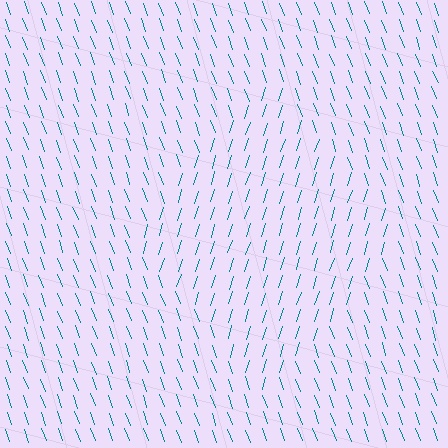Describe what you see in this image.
The image is filled with small teal line segments. A diamond region in the image has lines oriented differently from the surrounding lines, creating a visible texture boundary.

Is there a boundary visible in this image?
Yes, there is a texture boundary formed by a change in line orientation.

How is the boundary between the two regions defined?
The boundary is defined purely by a change in line orientation (approximately 38 degrees difference). All lines are the same color and thickness.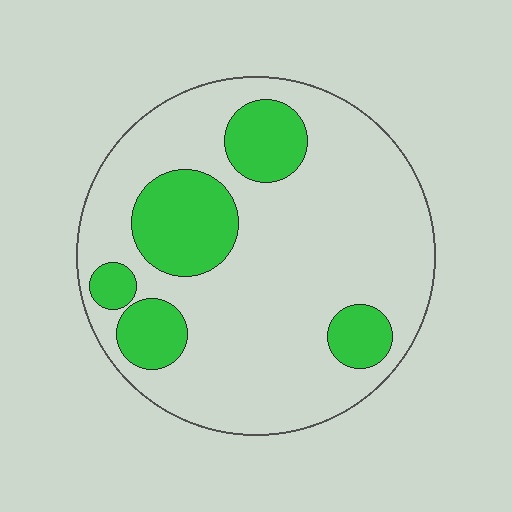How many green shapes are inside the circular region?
5.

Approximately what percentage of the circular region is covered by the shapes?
Approximately 25%.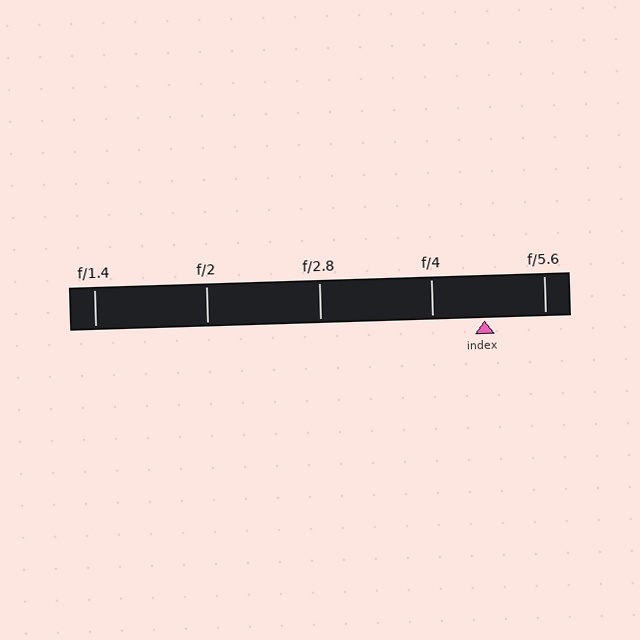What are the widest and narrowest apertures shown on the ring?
The widest aperture shown is f/1.4 and the narrowest is f/5.6.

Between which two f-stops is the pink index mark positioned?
The index mark is between f/4 and f/5.6.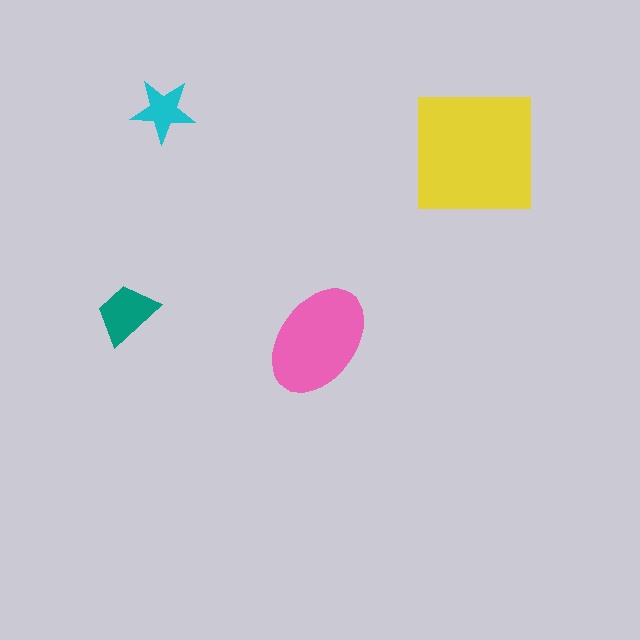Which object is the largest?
The yellow square.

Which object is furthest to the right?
The yellow square is rightmost.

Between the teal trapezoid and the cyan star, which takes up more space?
The teal trapezoid.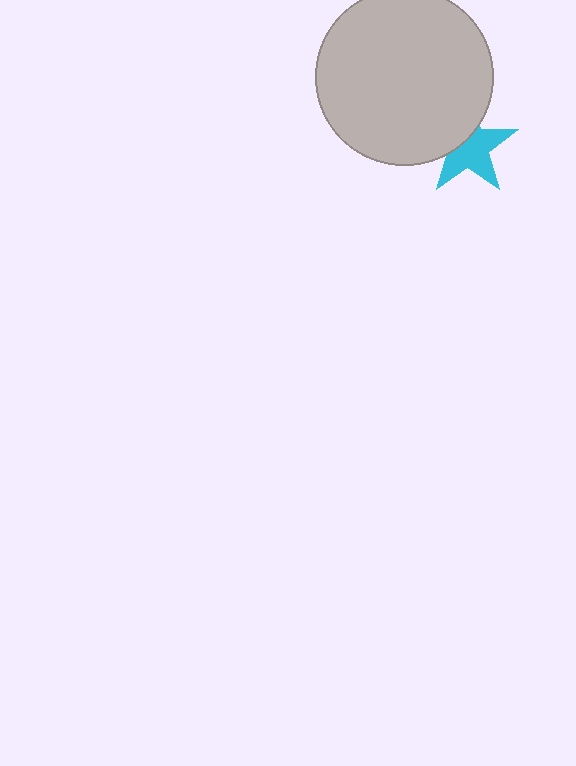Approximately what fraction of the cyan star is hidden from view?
Roughly 38% of the cyan star is hidden behind the light gray circle.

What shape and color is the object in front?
The object in front is a light gray circle.